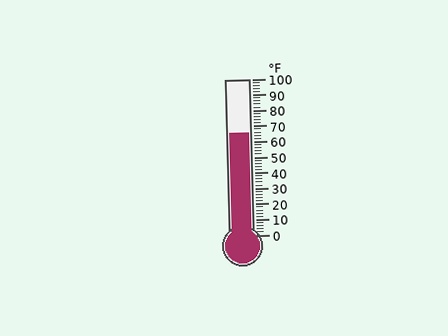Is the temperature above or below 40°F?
The temperature is above 40°F.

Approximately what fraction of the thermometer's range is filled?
The thermometer is filled to approximately 65% of its range.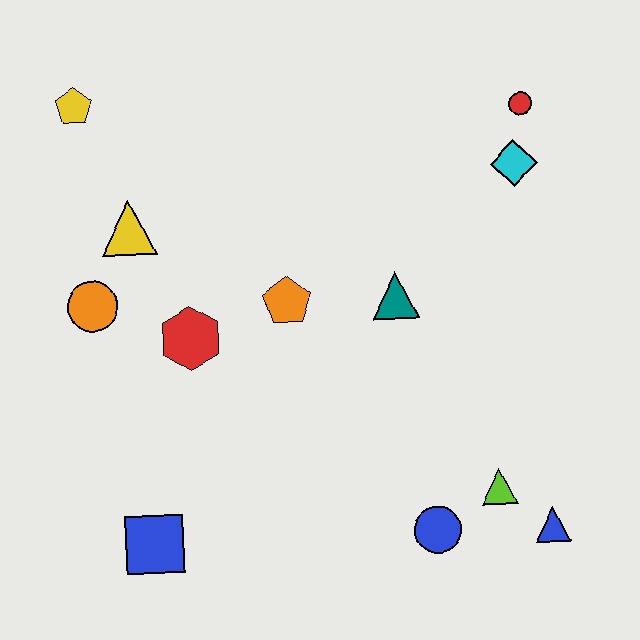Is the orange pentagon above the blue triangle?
Yes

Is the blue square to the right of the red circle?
No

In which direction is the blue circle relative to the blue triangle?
The blue circle is to the left of the blue triangle.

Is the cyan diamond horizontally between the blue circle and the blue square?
No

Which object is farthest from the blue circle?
The yellow pentagon is farthest from the blue circle.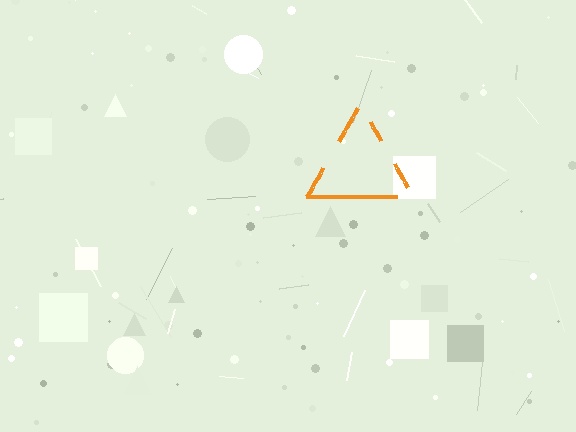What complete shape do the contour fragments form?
The contour fragments form a triangle.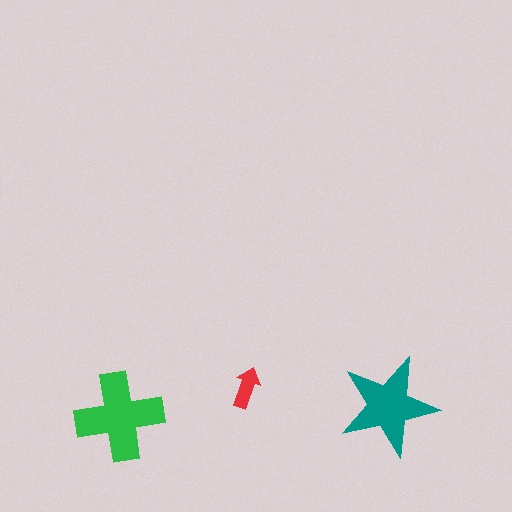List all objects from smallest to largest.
The red arrow, the teal star, the green cross.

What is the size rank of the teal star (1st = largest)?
2nd.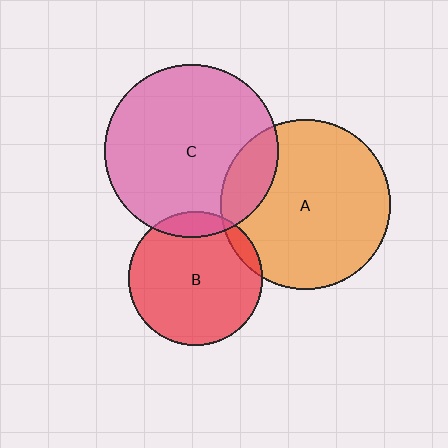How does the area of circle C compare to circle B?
Approximately 1.7 times.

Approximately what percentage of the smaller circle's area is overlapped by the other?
Approximately 15%.